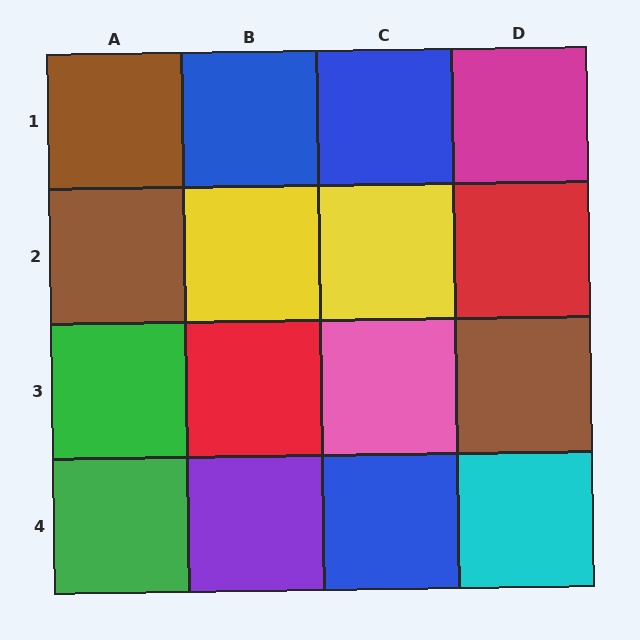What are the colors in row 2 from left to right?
Brown, yellow, yellow, red.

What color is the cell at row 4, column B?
Purple.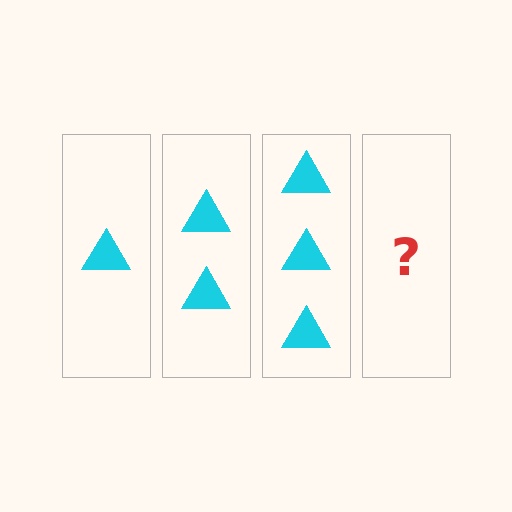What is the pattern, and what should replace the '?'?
The pattern is that each step adds one more triangle. The '?' should be 4 triangles.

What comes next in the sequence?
The next element should be 4 triangles.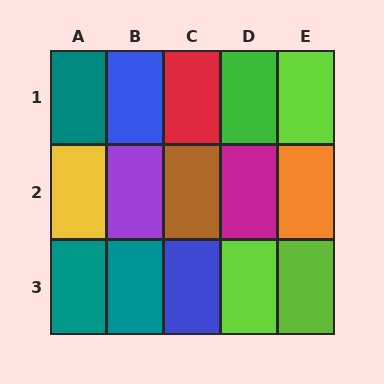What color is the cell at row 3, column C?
Blue.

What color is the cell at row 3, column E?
Lime.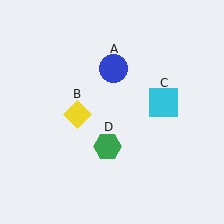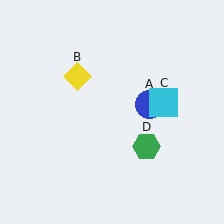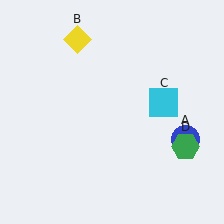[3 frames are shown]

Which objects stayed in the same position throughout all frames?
Cyan square (object C) remained stationary.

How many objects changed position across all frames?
3 objects changed position: blue circle (object A), yellow diamond (object B), green hexagon (object D).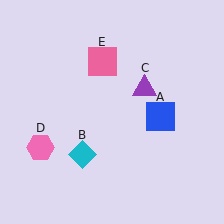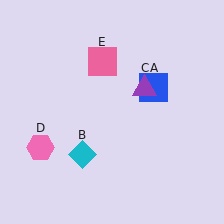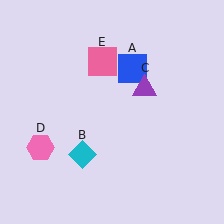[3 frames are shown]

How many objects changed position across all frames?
1 object changed position: blue square (object A).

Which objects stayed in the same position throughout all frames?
Cyan diamond (object B) and purple triangle (object C) and pink hexagon (object D) and pink square (object E) remained stationary.